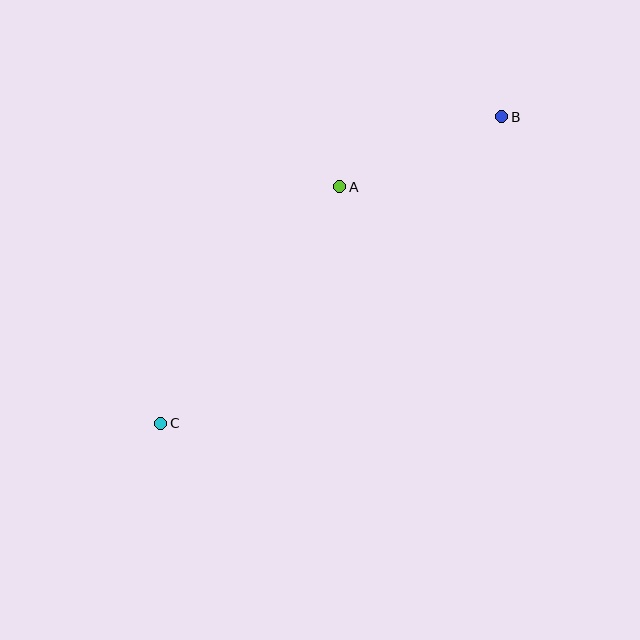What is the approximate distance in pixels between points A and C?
The distance between A and C is approximately 297 pixels.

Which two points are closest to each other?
Points A and B are closest to each other.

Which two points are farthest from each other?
Points B and C are farthest from each other.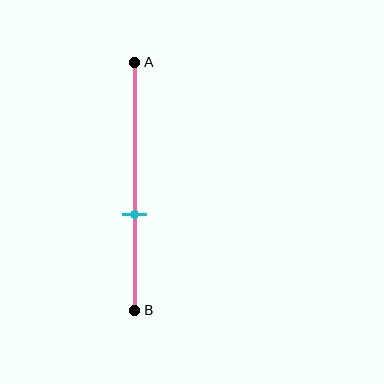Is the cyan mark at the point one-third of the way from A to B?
No, the mark is at about 60% from A, not at the 33% one-third point.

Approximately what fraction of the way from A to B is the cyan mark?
The cyan mark is approximately 60% of the way from A to B.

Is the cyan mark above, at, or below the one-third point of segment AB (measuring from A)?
The cyan mark is below the one-third point of segment AB.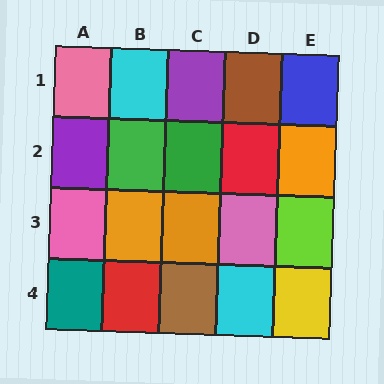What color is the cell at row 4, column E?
Yellow.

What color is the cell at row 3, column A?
Pink.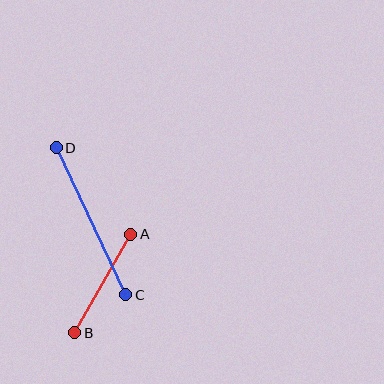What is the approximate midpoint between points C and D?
The midpoint is at approximately (91, 221) pixels.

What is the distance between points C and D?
The distance is approximately 163 pixels.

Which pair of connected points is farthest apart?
Points C and D are farthest apart.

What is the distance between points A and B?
The distance is approximately 114 pixels.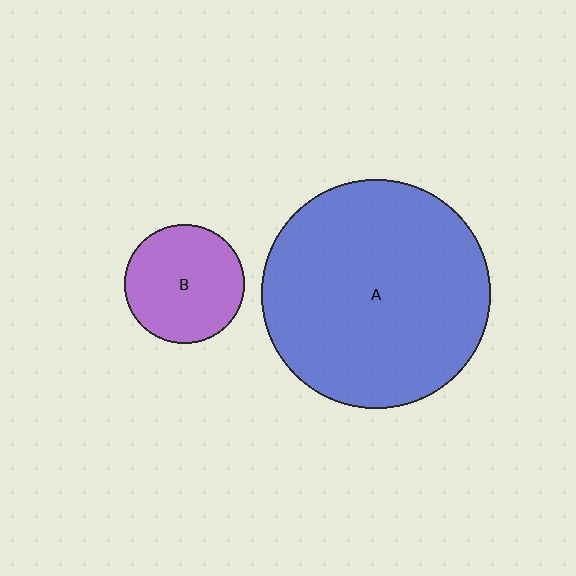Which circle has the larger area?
Circle A (blue).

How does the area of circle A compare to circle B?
Approximately 3.6 times.